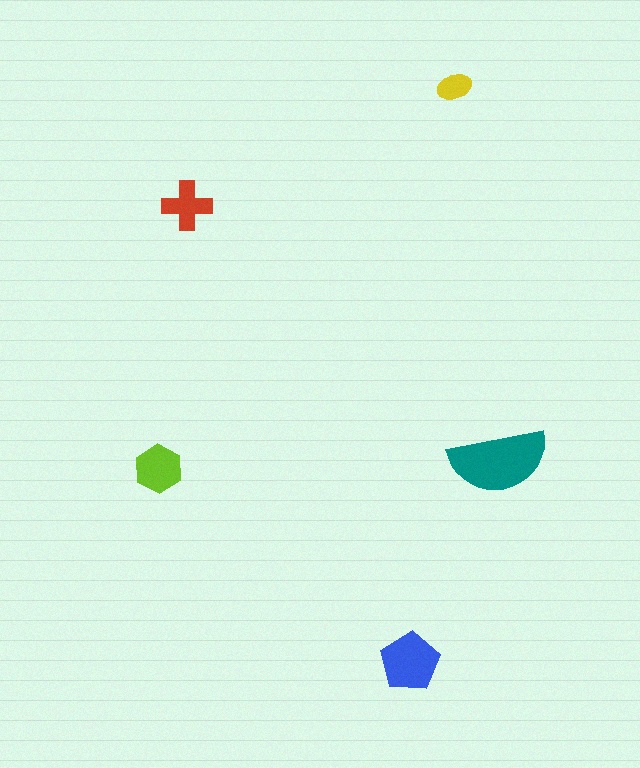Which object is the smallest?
The yellow ellipse.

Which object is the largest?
The teal semicircle.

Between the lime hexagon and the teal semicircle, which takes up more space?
The teal semicircle.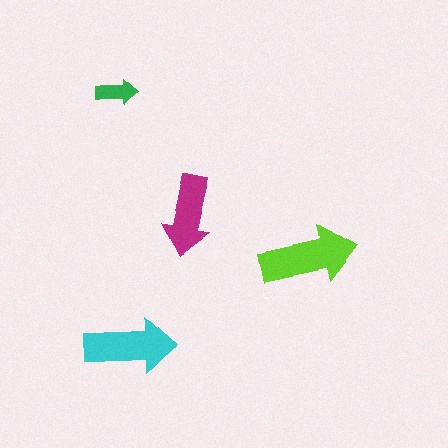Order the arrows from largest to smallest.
the lime one, the cyan one, the magenta one, the green one.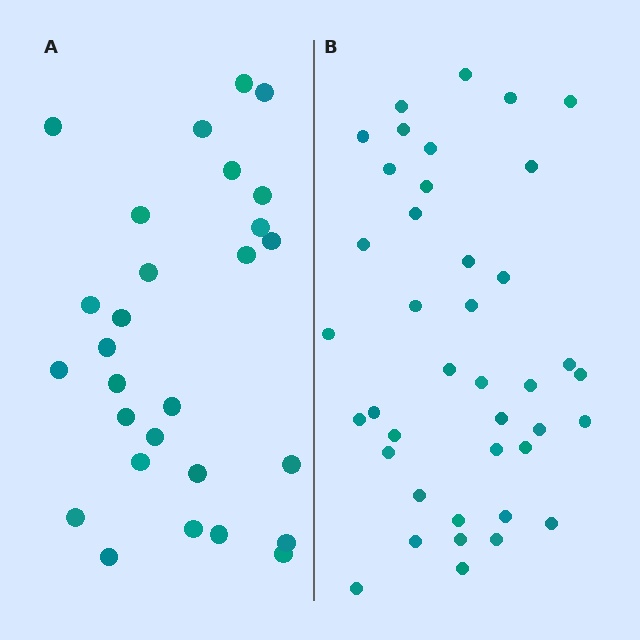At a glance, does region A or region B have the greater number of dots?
Region B (the right region) has more dots.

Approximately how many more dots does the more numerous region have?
Region B has roughly 12 or so more dots than region A.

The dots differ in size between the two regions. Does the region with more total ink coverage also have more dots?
No. Region A has more total ink coverage because its dots are larger, but region B actually contains more individual dots. Total area can be misleading — the number of items is what matters here.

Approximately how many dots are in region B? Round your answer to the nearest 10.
About 40 dots.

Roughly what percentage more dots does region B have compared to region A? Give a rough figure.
About 45% more.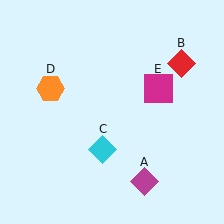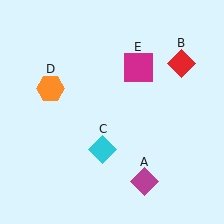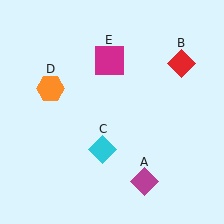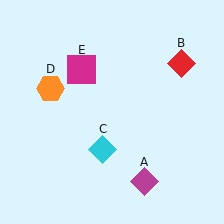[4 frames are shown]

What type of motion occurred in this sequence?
The magenta square (object E) rotated counterclockwise around the center of the scene.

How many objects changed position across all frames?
1 object changed position: magenta square (object E).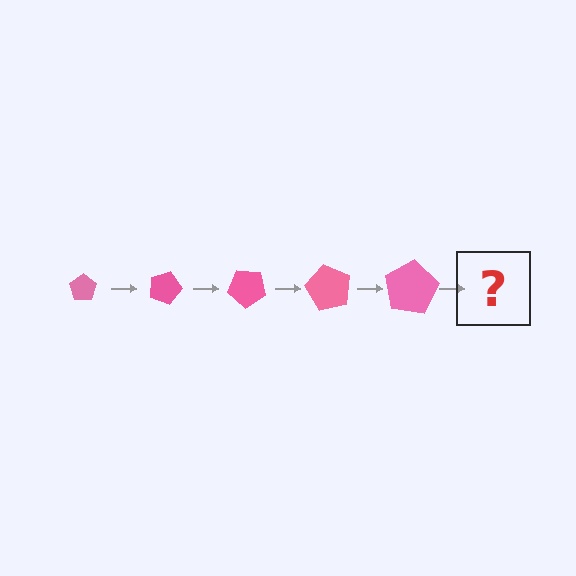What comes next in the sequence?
The next element should be a pentagon, larger than the previous one and rotated 100 degrees from the start.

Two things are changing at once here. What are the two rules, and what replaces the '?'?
The two rules are that the pentagon grows larger each step and it rotates 20 degrees each step. The '?' should be a pentagon, larger than the previous one and rotated 100 degrees from the start.